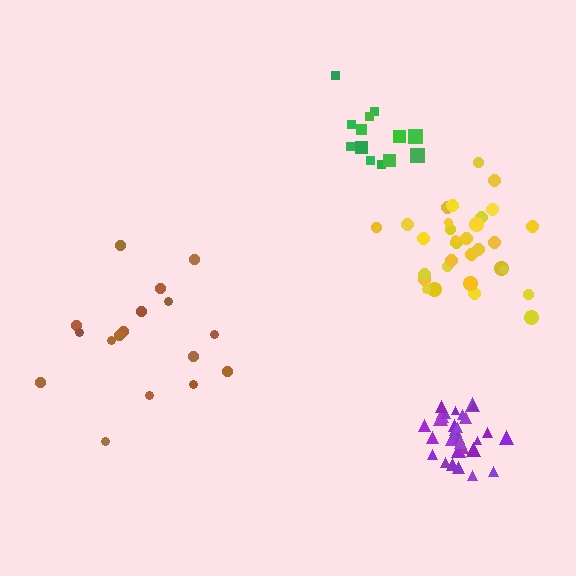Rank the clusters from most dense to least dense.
purple, yellow, green, brown.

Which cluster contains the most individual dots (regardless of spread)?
Purple (33).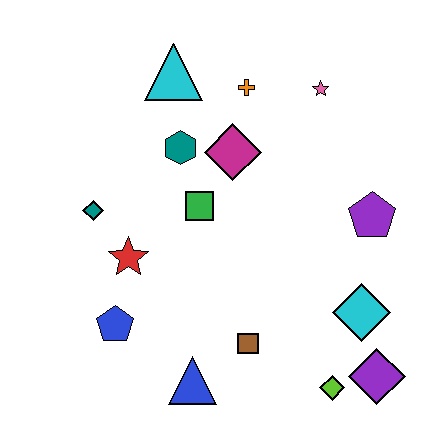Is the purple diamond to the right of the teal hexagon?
Yes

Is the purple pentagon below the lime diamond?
No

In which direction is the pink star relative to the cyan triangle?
The pink star is to the right of the cyan triangle.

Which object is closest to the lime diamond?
The purple diamond is closest to the lime diamond.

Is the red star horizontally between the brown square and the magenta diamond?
No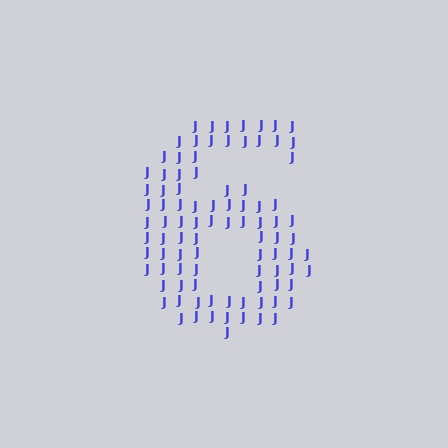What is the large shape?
The large shape is the digit 6.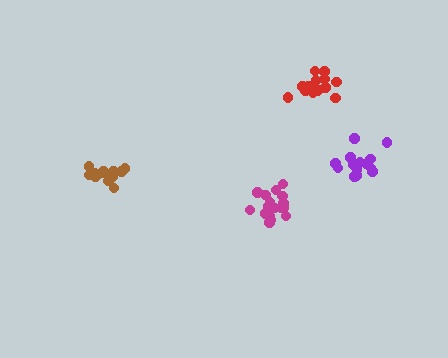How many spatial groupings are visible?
There are 4 spatial groupings.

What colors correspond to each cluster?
The clusters are colored: brown, red, magenta, purple.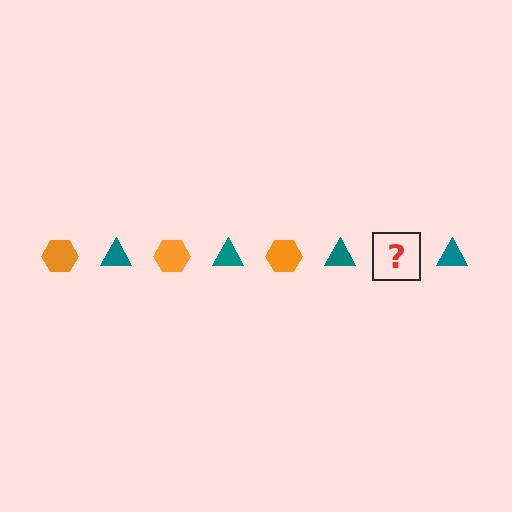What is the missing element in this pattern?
The missing element is an orange hexagon.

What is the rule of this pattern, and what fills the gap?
The rule is that the pattern alternates between orange hexagon and teal triangle. The gap should be filled with an orange hexagon.